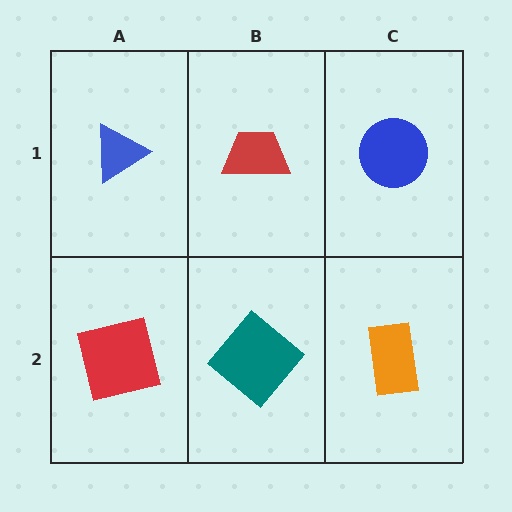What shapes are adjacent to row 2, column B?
A red trapezoid (row 1, column B), a red square (row 2, column A), an orange rectangle (row 2, column C).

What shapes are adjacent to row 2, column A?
A blue triangle (row 1, column A), a teal diamond (row 2, column B).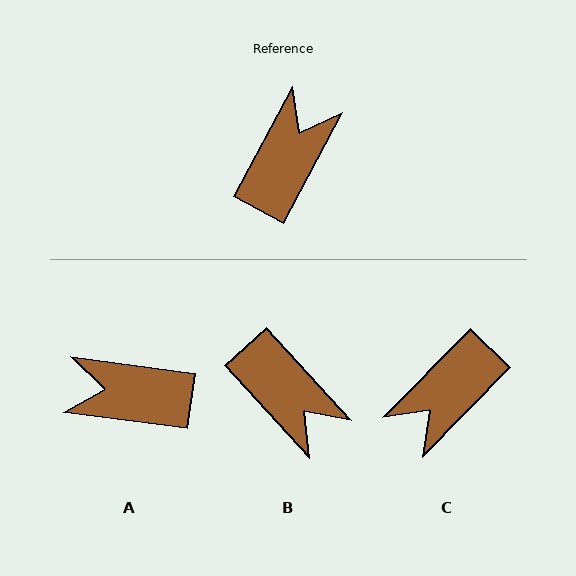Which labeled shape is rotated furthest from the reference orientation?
C, about 164 degrees away.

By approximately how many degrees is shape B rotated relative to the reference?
Approximately 110 degrees clockwise.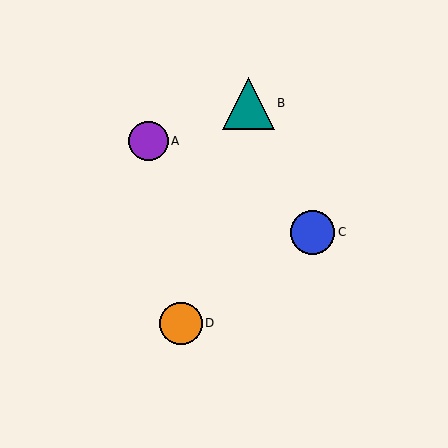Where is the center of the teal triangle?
The center of the teal triangle is at (248, 103).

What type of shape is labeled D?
Shape D is an orange circle.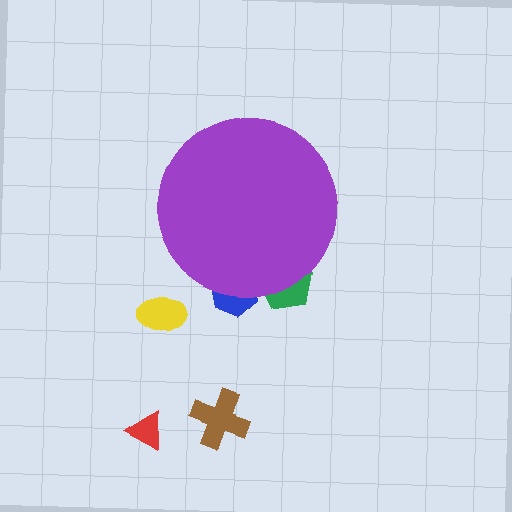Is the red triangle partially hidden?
No, the red triangle is fully visible.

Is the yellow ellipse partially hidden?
No, the yellow ellipse is fully visible.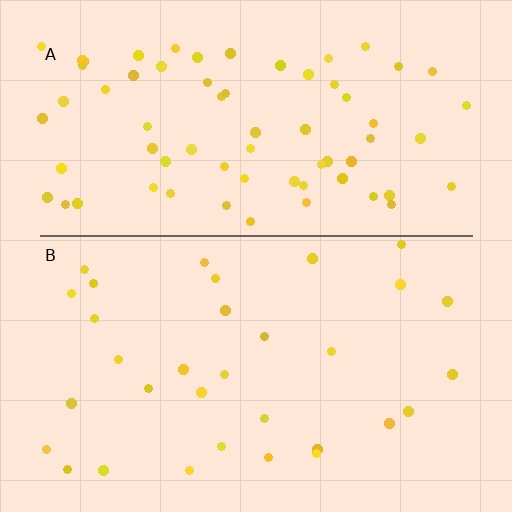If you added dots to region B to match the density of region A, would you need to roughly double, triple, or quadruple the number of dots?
Approximately double.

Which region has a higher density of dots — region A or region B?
A (the top).